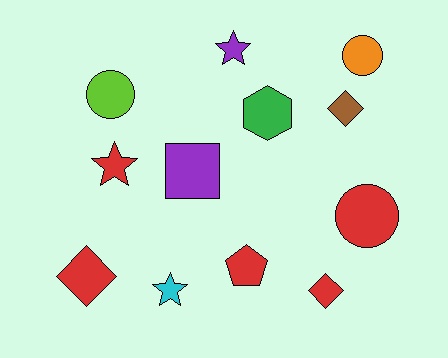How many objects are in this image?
There are 12 objects.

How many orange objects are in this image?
There is 1 orange object.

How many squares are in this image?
There is 1 square.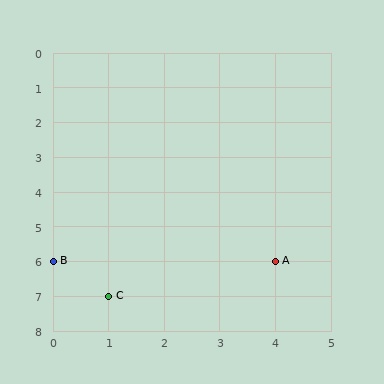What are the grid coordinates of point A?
Point A is at grid coordinates (4, 6).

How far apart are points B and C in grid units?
Points B and C are 1 column and 1 row apart (about 1.4 grid units diagonally).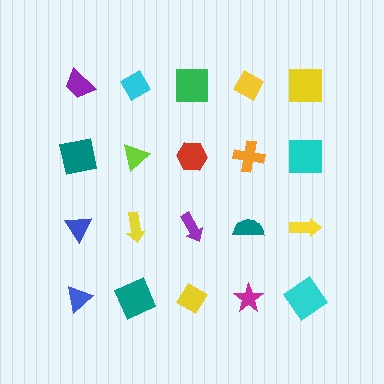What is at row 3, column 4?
A teal semicircle.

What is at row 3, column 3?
A purple arrow.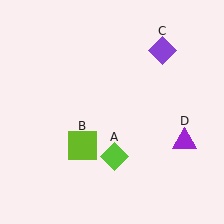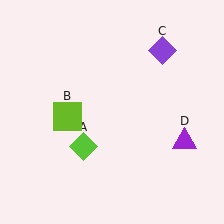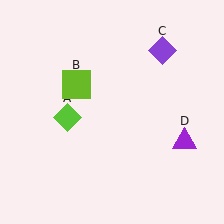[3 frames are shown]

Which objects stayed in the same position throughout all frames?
Purple diamond (object C) and purple triangle (object D) remained stationary.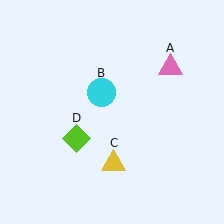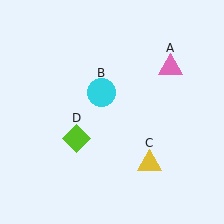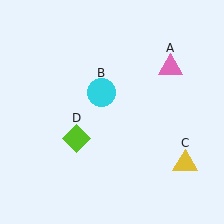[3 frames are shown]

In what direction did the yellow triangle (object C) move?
The yellow triangle (object C) moved right.